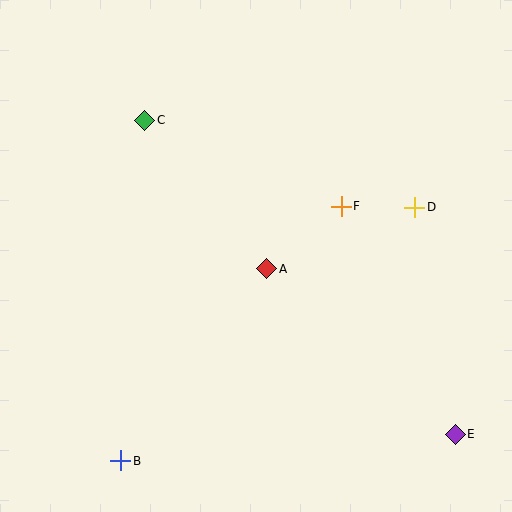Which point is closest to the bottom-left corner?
Point B is closest to the bottom-left corner.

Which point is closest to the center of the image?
Point A at (267, 269) is closest to the center.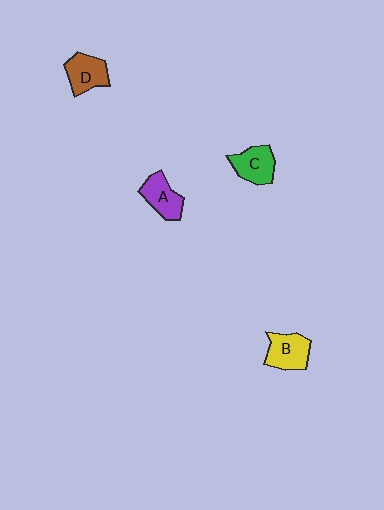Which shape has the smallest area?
Shape A (purple).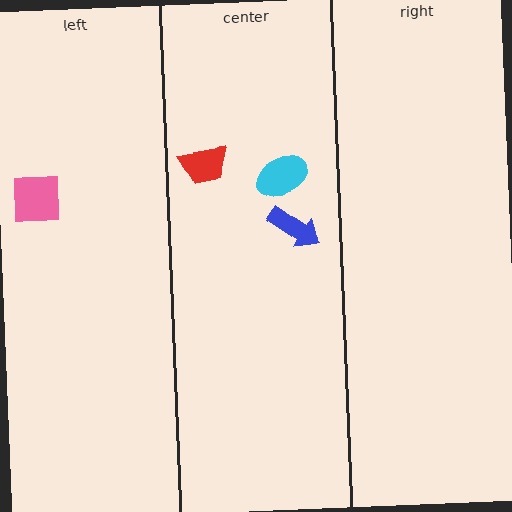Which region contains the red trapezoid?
The center region.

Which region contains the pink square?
The left region.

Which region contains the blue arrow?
The center region.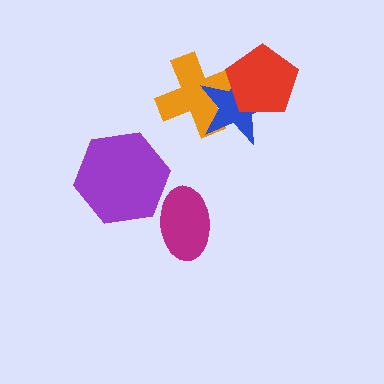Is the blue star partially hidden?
Yes, it is partially covered by another shape.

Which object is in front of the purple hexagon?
The magenta ellipse is in front of the purple hexagon.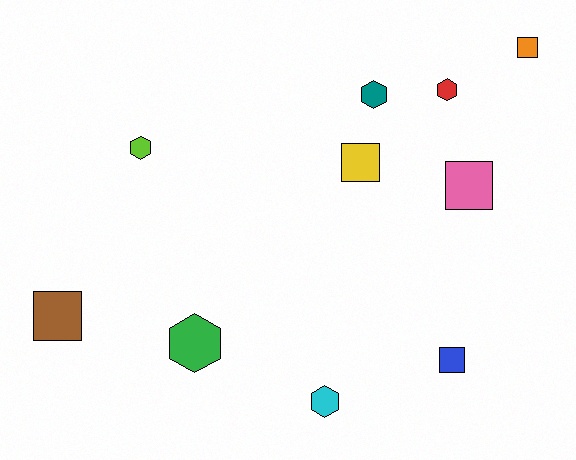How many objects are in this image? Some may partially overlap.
There are 10 objects.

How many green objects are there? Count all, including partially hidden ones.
There is 1 green object.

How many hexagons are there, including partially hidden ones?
There are 5 hexagons.